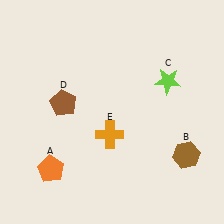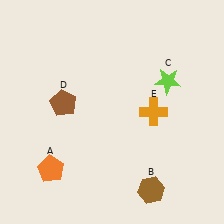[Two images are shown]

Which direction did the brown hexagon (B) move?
The brown hexagon (B) moved down.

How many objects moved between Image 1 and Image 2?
2 objects moved between the two images.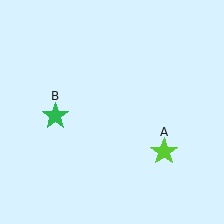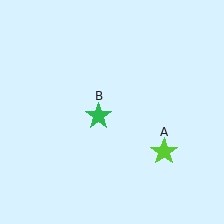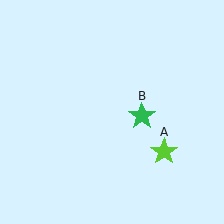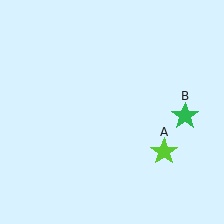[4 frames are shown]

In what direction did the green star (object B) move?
The green star (object B) moved right.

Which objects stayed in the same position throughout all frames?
Lime star (object A) remained stationary.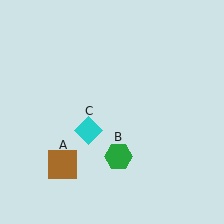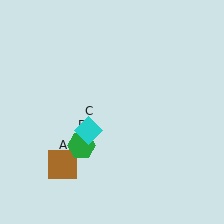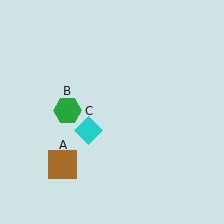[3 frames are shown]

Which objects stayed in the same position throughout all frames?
Brown square (object A) and cyan diamond (object C) remained stationary.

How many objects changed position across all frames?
1 object changed position: green hexagon (object B).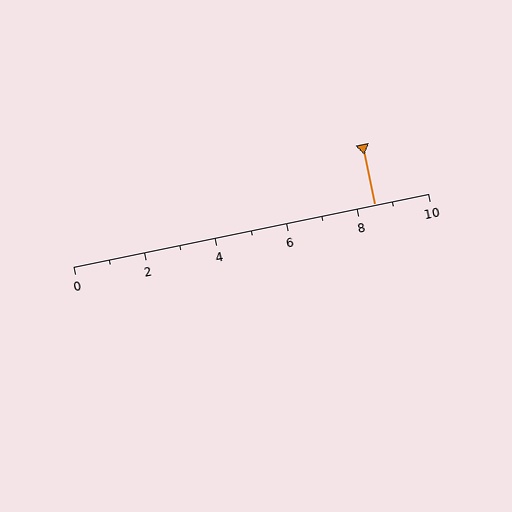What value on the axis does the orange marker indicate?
The marker indicates approximately 8.5.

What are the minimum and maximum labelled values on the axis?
The axis runs from 0 to 10.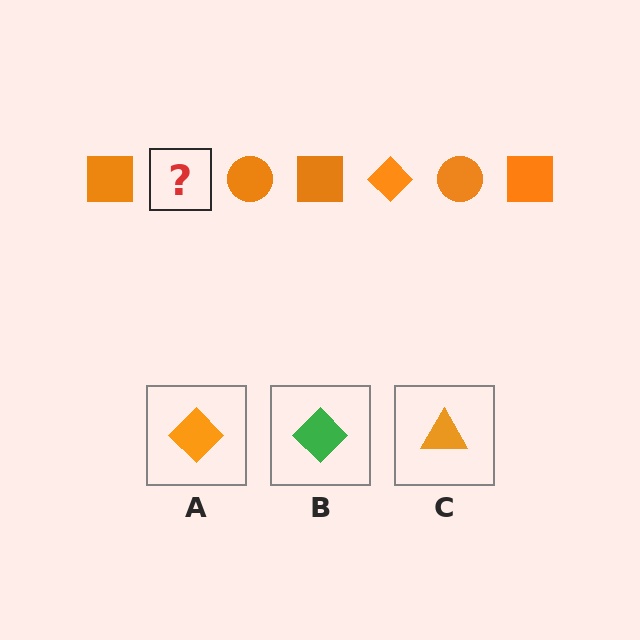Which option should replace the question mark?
Option A.